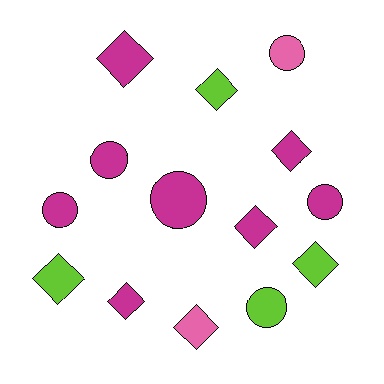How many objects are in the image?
There are 14 objects.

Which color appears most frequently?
Magenta, with 8 objects.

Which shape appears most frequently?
Diamond, with 8 objects.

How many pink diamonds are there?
There is 1 pink diamond.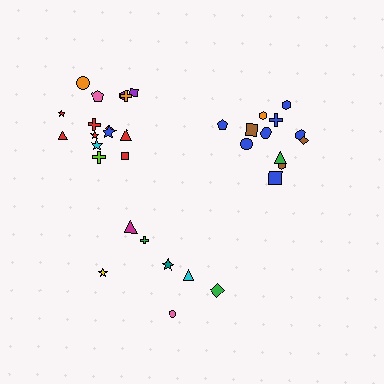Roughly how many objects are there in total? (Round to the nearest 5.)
Roughly 35 objects in total.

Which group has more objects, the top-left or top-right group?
The top-left group.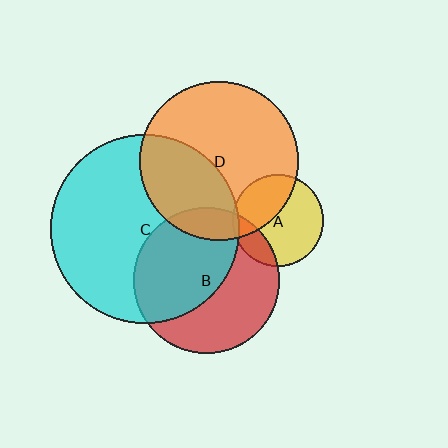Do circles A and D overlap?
Yes.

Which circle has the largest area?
Circle C (cyan).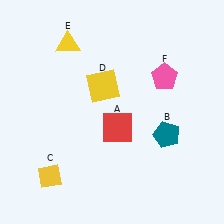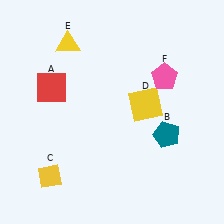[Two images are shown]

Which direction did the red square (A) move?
The red square (A) moved left.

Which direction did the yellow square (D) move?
The yellow square (D) moved right.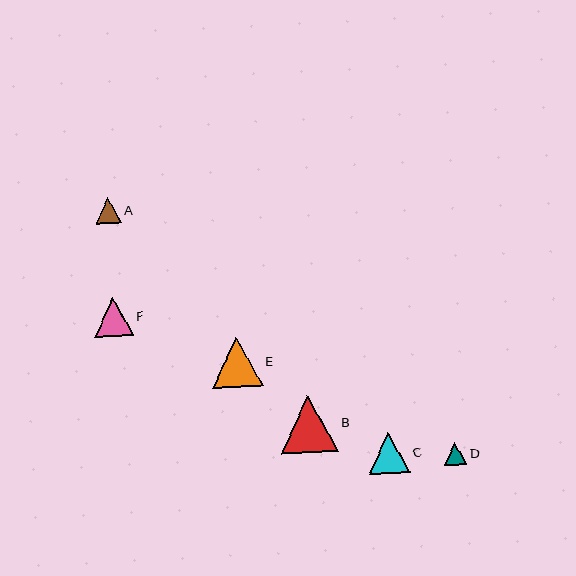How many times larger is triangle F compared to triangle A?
Triangle F is approximately 1.5 times the size of triangle A.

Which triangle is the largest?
Triangle B is the largest with a size of approximately 58 pixels.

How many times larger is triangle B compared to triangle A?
Triangle B is approximately 2.3 times the size of triangle A.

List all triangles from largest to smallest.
From largest to smallest: B, E, C, F, A, D.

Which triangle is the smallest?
Triangle D is the smallest with a size of approximately 23 pixels.